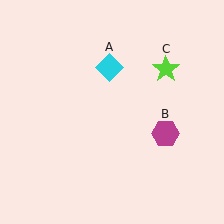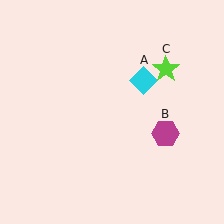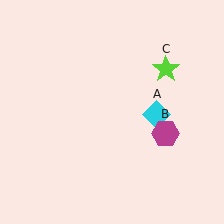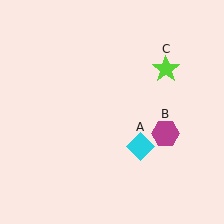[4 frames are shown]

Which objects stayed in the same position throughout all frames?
Magenta hexagon (object B) and lime star (object C) remained stationary.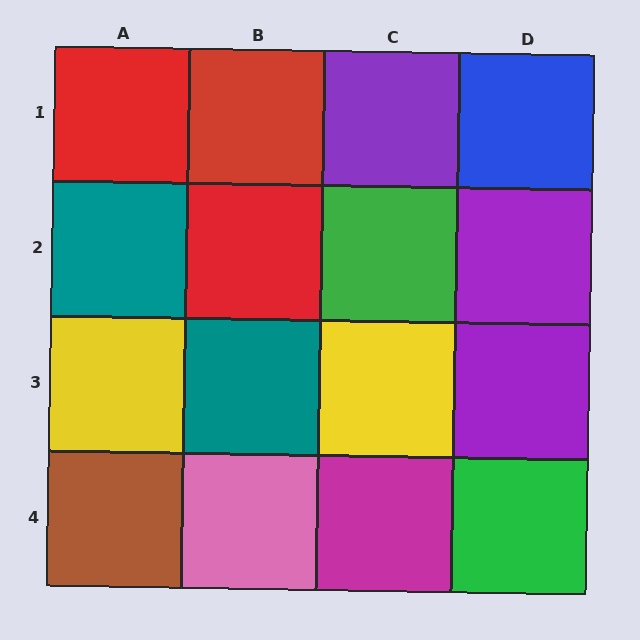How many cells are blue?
1 cell is blue.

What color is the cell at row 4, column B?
Pink.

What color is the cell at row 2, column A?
Teal.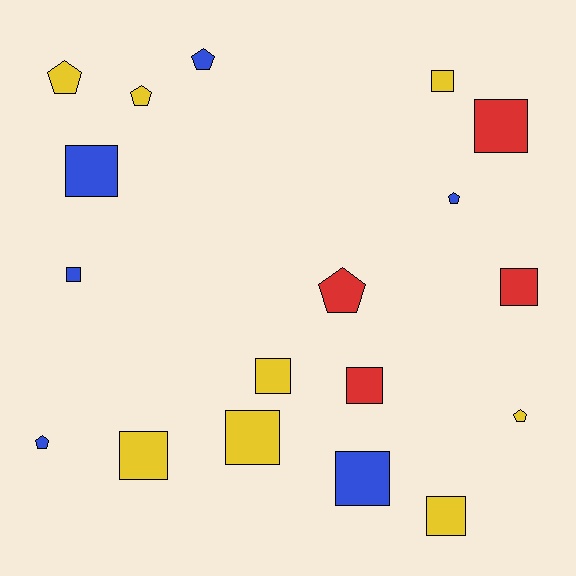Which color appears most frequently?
Yellow, with 8 objects.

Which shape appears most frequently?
Square, with 11 objects.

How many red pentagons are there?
There is 1 red pentagon.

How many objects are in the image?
There are 18 objects.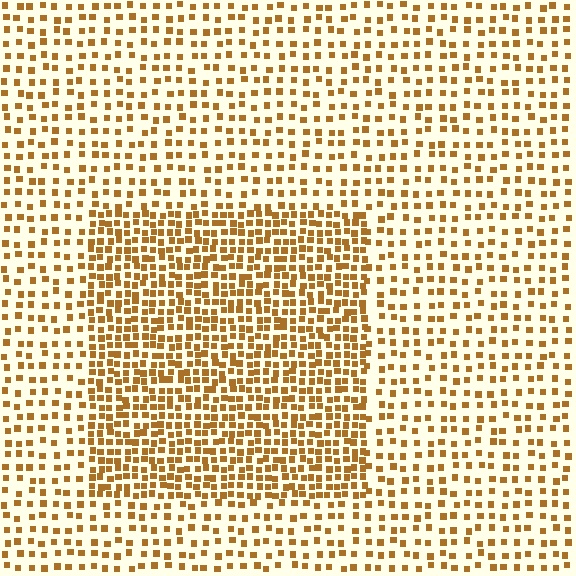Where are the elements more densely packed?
The elements are more densely packed inside the rectangle boundary.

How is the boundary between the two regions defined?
The boundary is defined by a change in element density (approximately 2.0x ratio). All elements are the same color, size, and shape.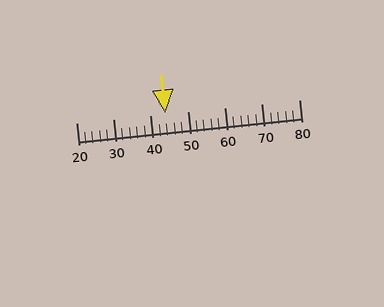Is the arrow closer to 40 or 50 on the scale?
The arrow is closer to 40.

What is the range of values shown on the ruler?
The ruler shows values from 20 to 80.